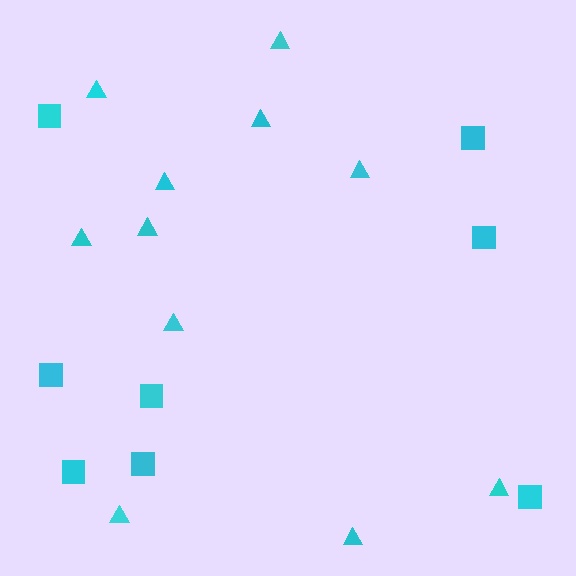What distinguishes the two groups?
There are 2 groups: one group of triangles (11) and one group of squares (8).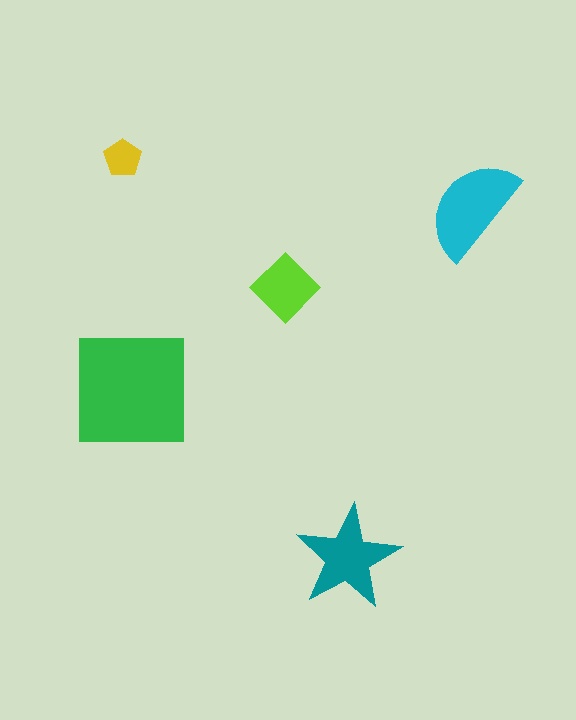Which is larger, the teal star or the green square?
The green square.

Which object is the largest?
The green square.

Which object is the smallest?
The yellow pentagon.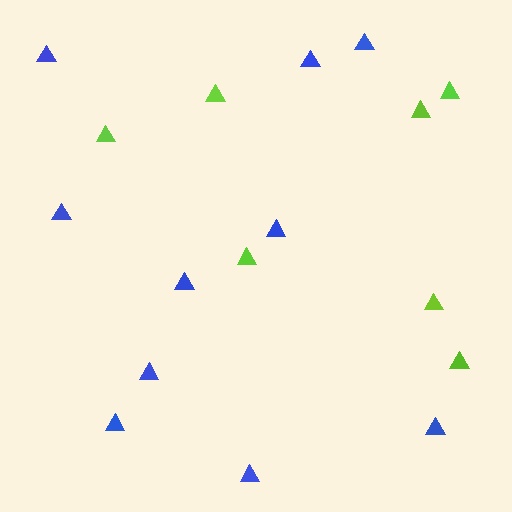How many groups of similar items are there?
There are 2 groups: one group of blue triangles (10) and one group of lime triangles (7).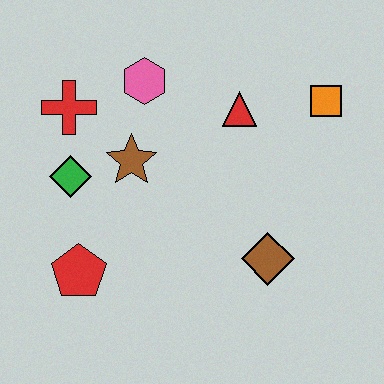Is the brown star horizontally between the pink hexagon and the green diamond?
Yes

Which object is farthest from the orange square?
The red pentagon is farthest from the orange square.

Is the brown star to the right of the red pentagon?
Yes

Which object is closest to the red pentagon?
The green diamond is closest to the red pentagon.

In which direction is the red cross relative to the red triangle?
The red cross is to the left of the red triangle.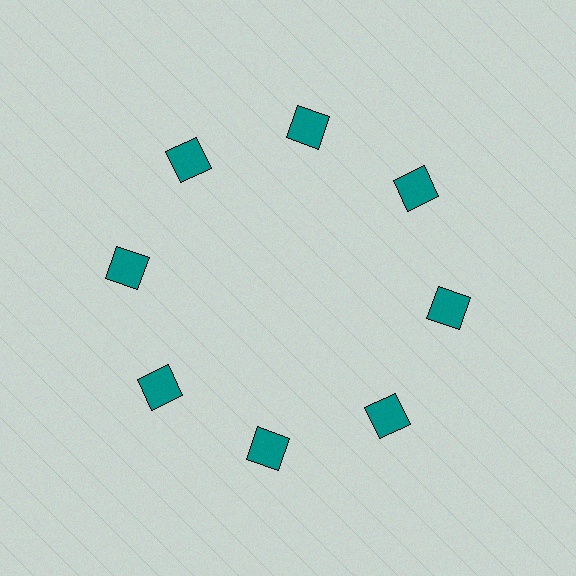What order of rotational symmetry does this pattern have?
This pattern has 8-fold rotational symmetry.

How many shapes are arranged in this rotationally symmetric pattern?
There are 8 shapes, arranged in 8 groups of 1.